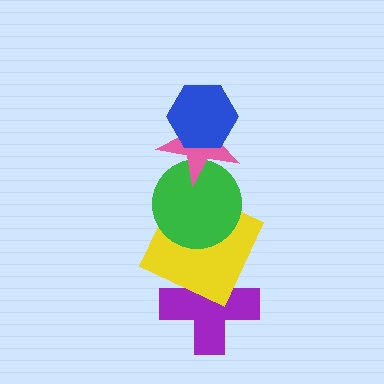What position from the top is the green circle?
The green circle is 3rd from the top.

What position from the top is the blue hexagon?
The blue hexagon is 1st from the top.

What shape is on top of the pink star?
The blue hexagon is on top of the pink star.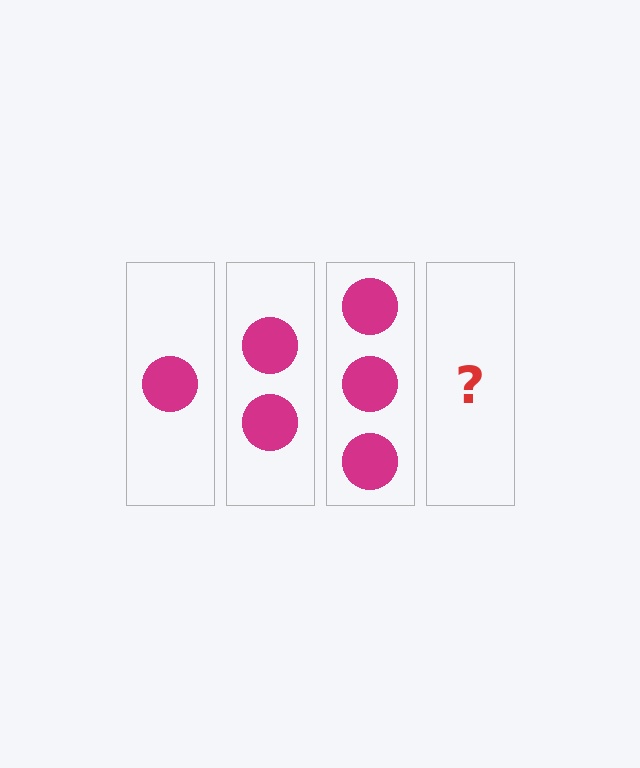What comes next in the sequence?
The next element should be 4 circles.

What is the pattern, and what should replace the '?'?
The pattern is that each step adds one more circle. The '?' should be 4 circles.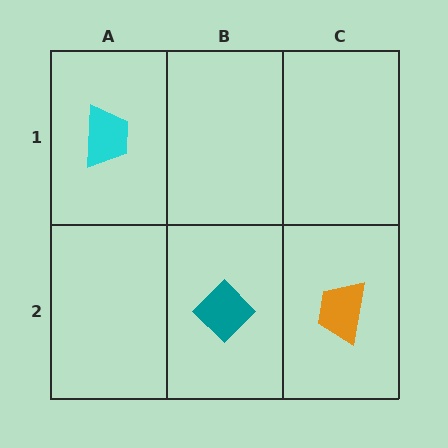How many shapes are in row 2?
2 shapes.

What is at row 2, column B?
A teal diamond.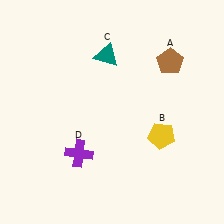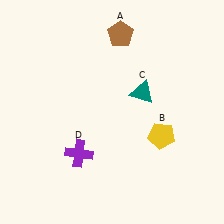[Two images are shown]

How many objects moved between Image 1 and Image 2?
2 objects moved between the two images.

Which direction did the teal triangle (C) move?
The teal triangle (C) moved down.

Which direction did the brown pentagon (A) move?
The brown pentagon (A) moved left.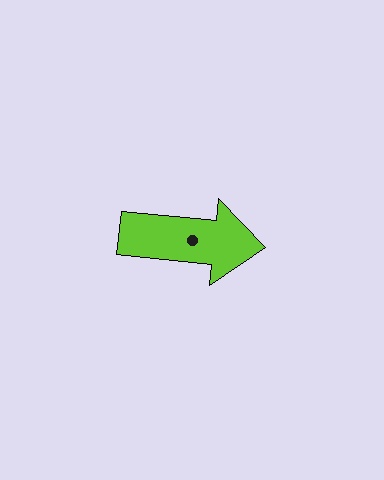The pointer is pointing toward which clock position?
Roughly 3 o'clock.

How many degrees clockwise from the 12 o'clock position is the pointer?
Approximately 96 degrees.